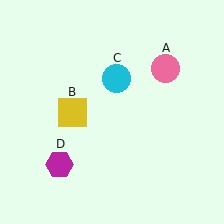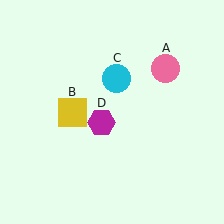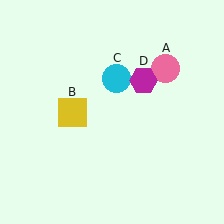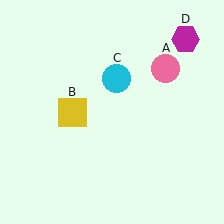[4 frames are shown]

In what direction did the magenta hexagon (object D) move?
The magenta hexagon (object D) moved up and to the right.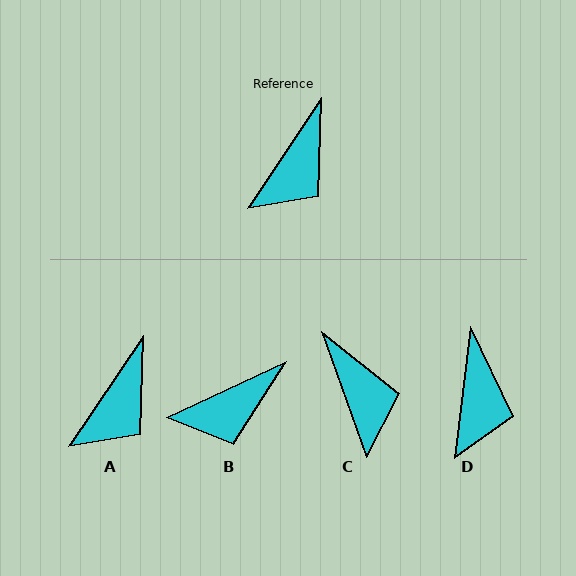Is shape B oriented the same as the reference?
No, it is off by about 31 degrees.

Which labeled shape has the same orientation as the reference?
A.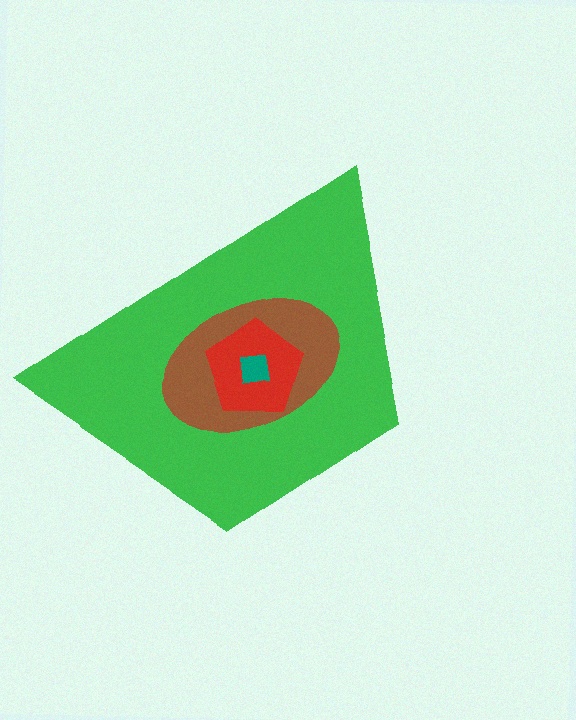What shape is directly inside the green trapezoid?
The brown ellipse.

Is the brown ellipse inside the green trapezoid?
Yes.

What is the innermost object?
The teal square.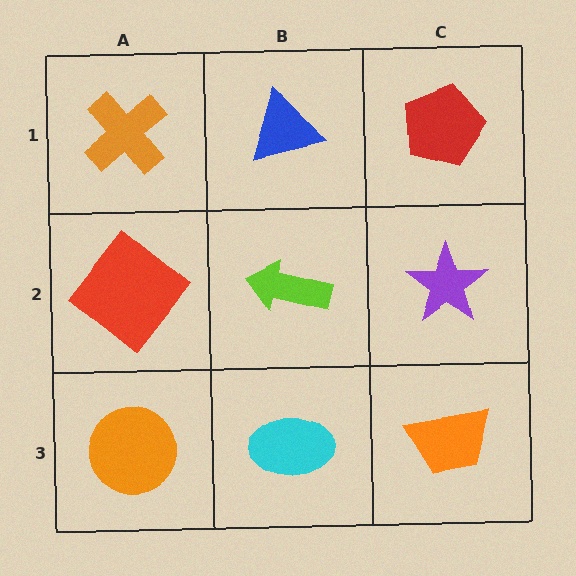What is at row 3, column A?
An orange circle.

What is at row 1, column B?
A blue triangle.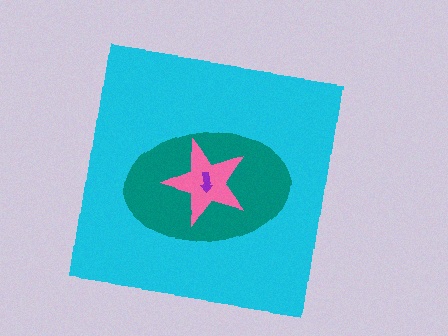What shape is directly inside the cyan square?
The teal ellipse.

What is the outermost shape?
The cyan square.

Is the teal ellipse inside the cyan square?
Yes.